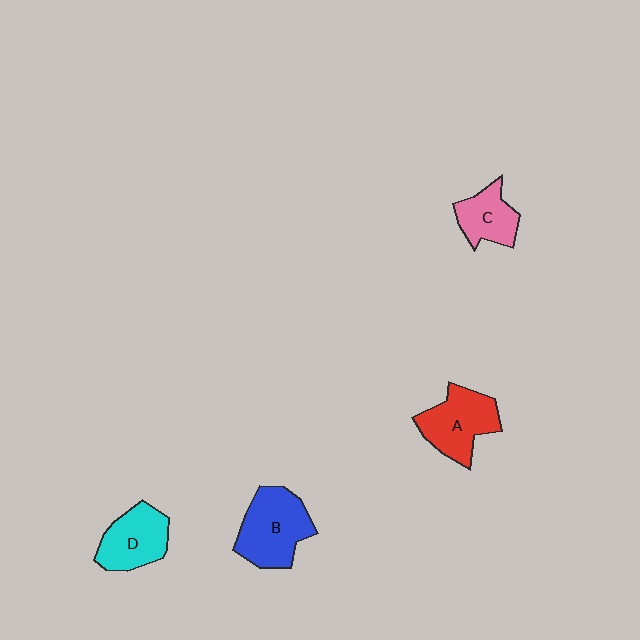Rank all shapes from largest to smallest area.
From largest to smallest: B (blue), A (red), D (cyan), C (pink).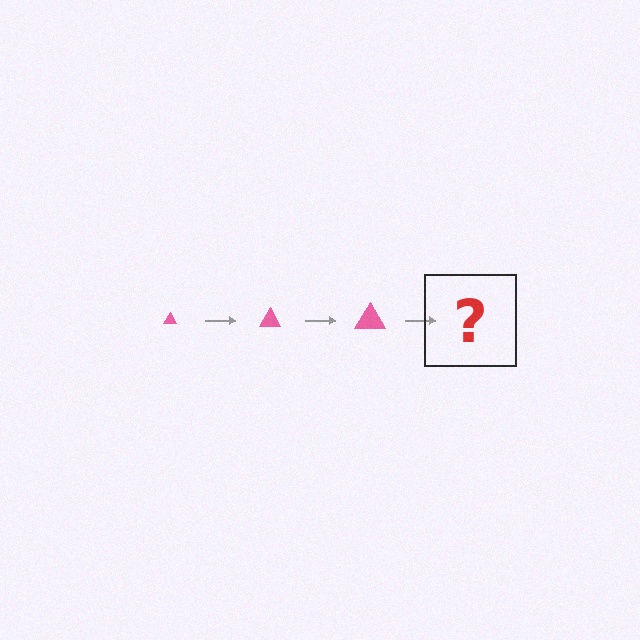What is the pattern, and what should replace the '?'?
The pattern is that the triangle gets progressively larger each step. The '?' should be a pink triangle, larger than the previous one.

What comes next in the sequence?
The next element should be a pink triangle, larger than the previous one.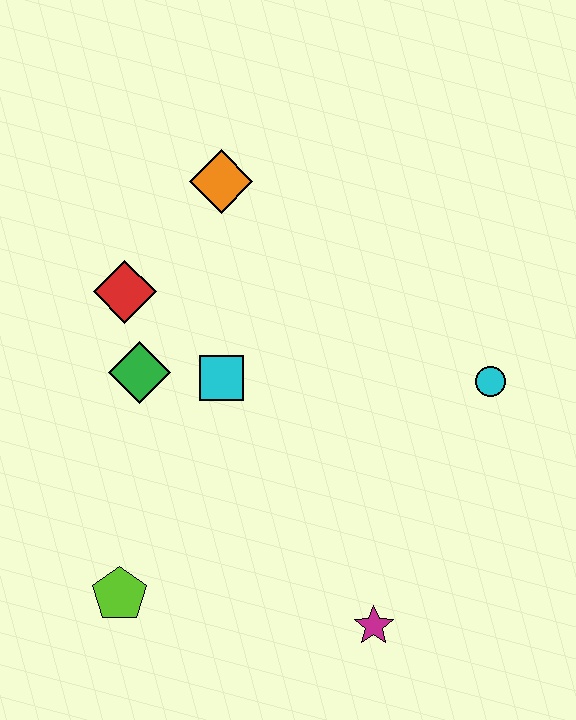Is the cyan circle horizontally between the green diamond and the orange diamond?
No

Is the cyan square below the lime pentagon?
No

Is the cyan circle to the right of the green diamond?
Yes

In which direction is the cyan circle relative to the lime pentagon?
The cyan circle is to the right of the lime pentagon.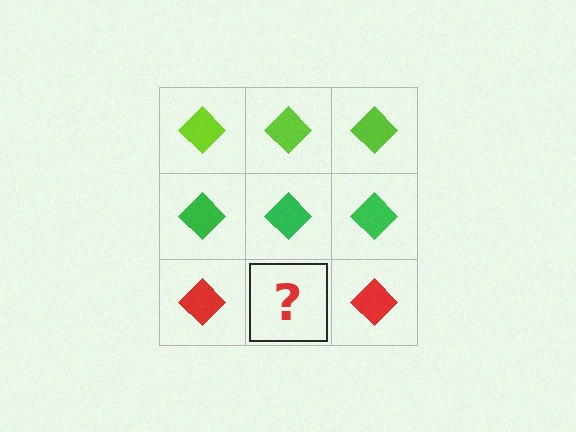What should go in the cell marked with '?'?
The missing cell should contain a red diamond.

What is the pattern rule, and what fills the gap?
The rule is that each row has a consistent color. The gap should be filled with a red diamond.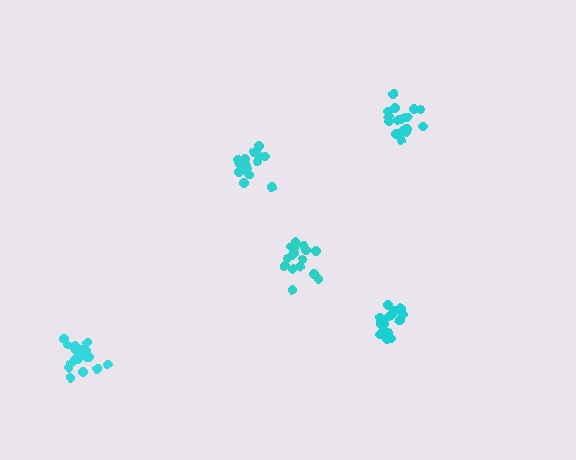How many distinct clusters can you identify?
There are 5 distinct clusters.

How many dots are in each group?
Group 1: 17 dots, Group 2: 16 dots, Group 3: 16 dots, Group 4: 20 dots, Group 5: 15 dots (84 total).